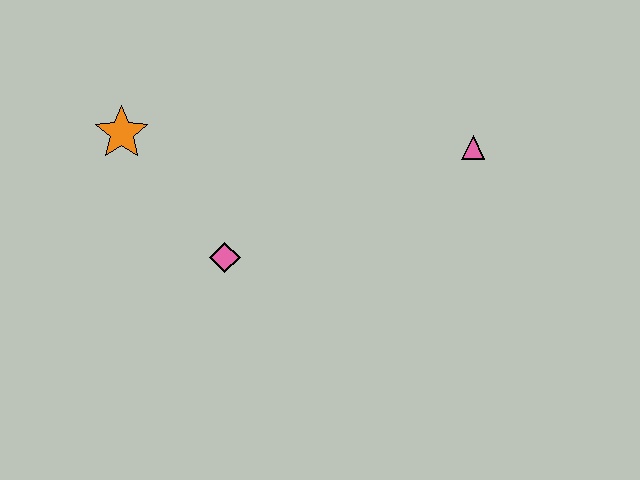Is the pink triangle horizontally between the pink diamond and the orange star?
No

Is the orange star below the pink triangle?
No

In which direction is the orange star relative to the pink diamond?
The orange star is above the pink diamond.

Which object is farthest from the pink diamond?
The pink triangle is farthest from the pink diamond.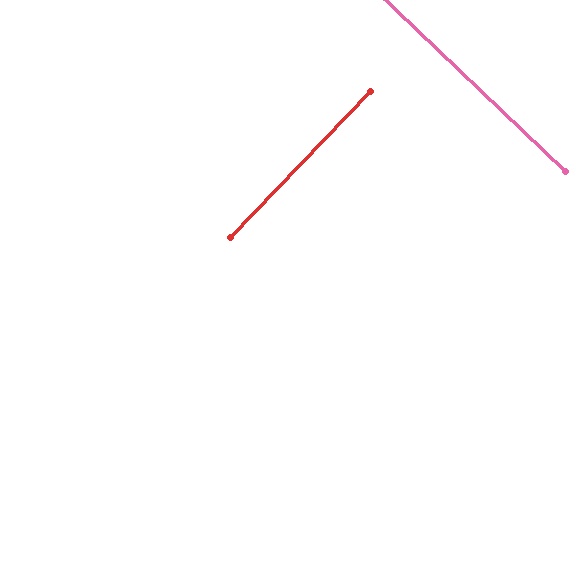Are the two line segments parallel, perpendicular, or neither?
Perpendicular — they meet at approximately 90°.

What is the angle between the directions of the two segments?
Approximately 90 degrees.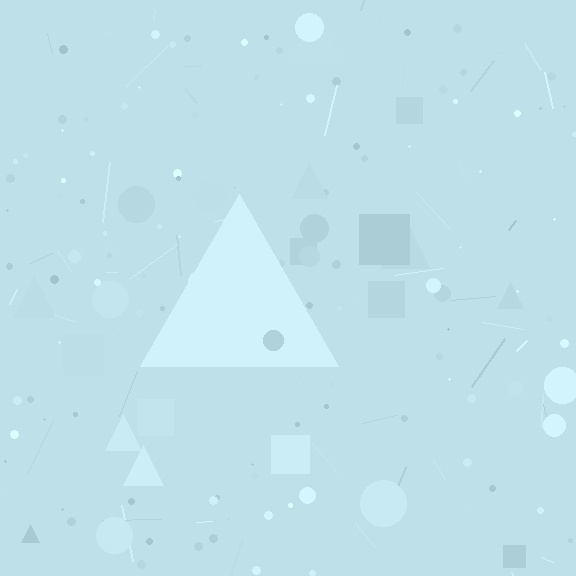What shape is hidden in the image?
A triangle is hidden in the image.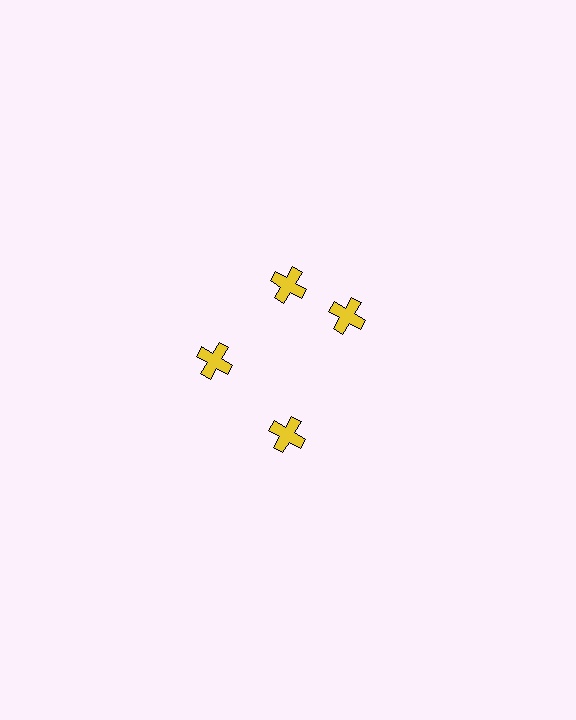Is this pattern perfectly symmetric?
No. The 4 yellow crosses are arranged in a ring, but one element near the 3 o'clock position is rotated out of alignment along the ring, breaking the 4-fold rotational symmetry.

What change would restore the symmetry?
The symmetry would be restored by rotating it back into even spacing with its neighbors so that all 4 crosses sit at equal angles and equal distance from the center.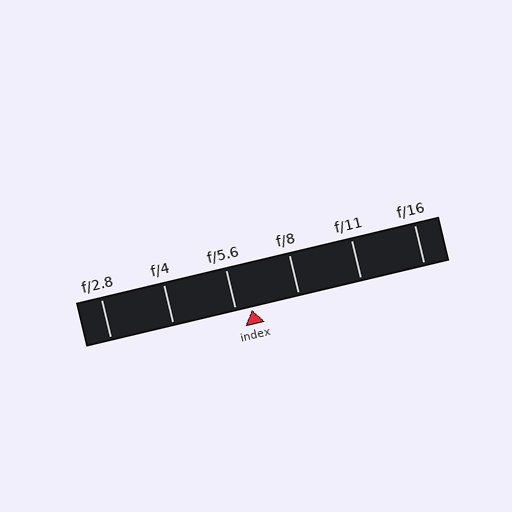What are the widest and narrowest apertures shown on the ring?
The widest aperture shown is f/2.8 and the narrowest is f/16.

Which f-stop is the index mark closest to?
The index mark is closest to f/5.6.